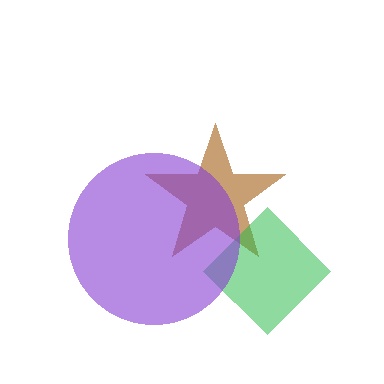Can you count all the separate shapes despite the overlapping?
Yes, there are 3 separate shapes.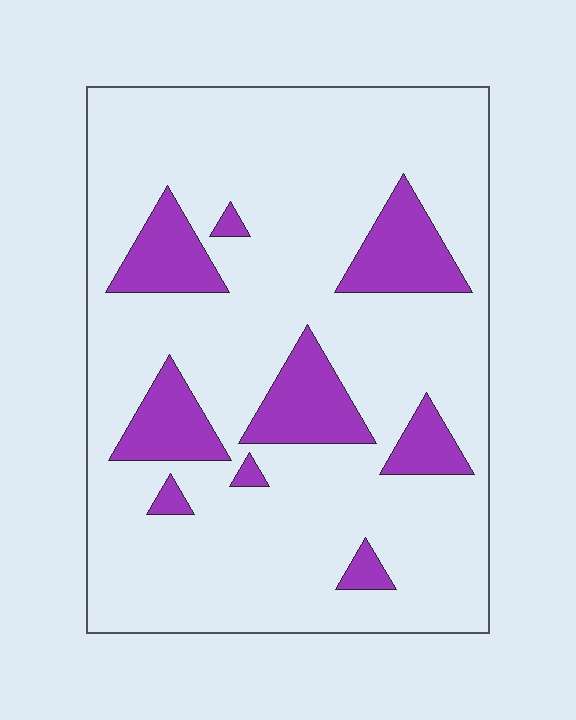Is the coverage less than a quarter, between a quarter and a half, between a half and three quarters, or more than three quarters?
Less than a quarter.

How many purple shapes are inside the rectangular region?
9.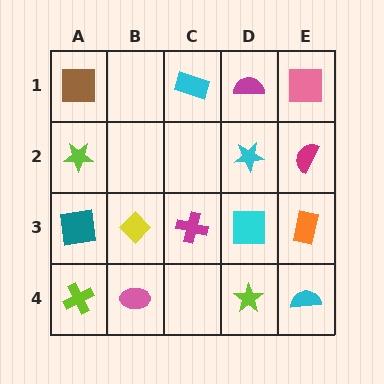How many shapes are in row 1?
4 shapes.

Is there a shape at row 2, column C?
No, that cell is empty.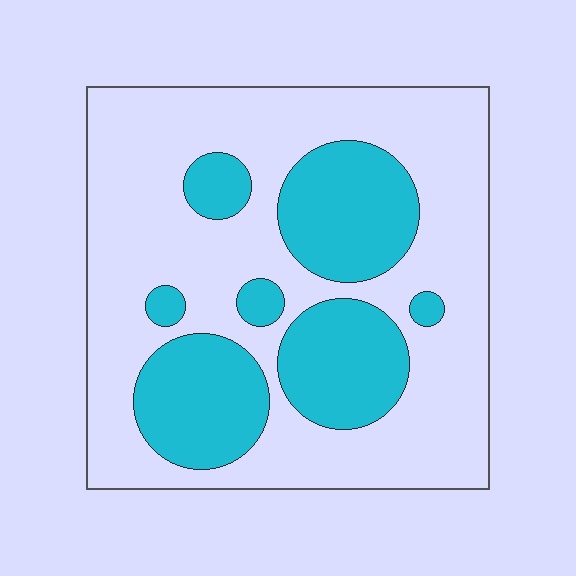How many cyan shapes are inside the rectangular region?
7.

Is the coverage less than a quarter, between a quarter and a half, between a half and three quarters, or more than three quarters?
Between a quarter and a half.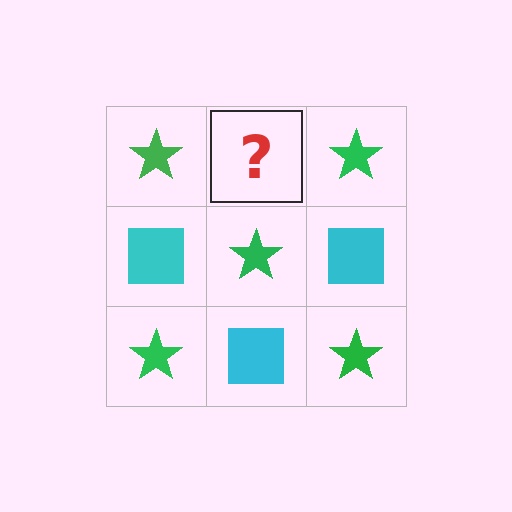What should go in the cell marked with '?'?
The missing cell should contain a cyan square.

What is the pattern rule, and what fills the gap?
The rule is that it alternates green star and cyan square in a checkerboard pattern. The gap should be filled with a cyan square.